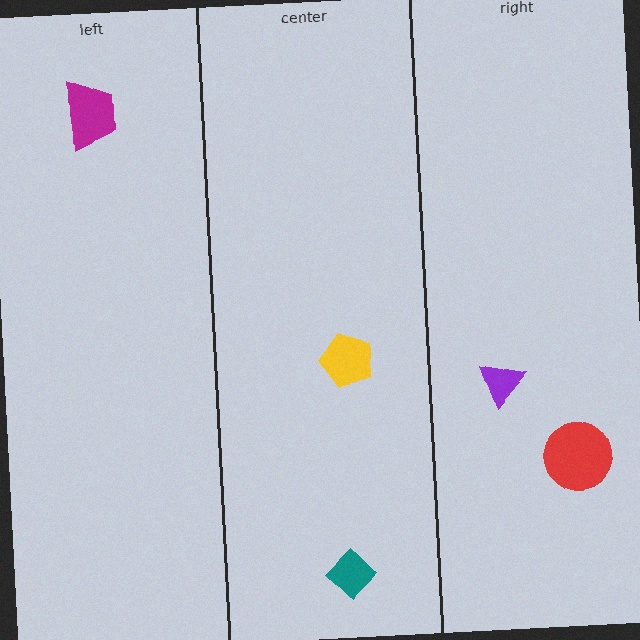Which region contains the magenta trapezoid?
The left region.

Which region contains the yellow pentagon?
The center region.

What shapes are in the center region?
The yellow pentagon, the teal diamond.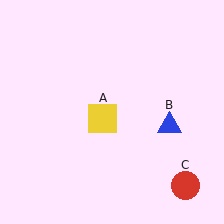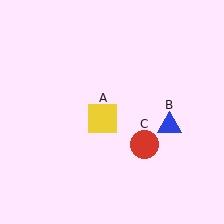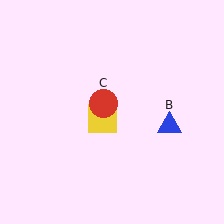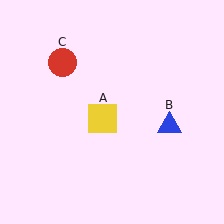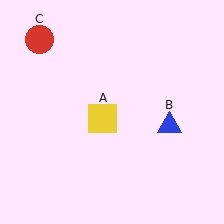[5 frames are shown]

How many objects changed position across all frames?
1 object changed position: red circle (object C).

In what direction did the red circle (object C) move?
The red circle (object C) moved up and to the left.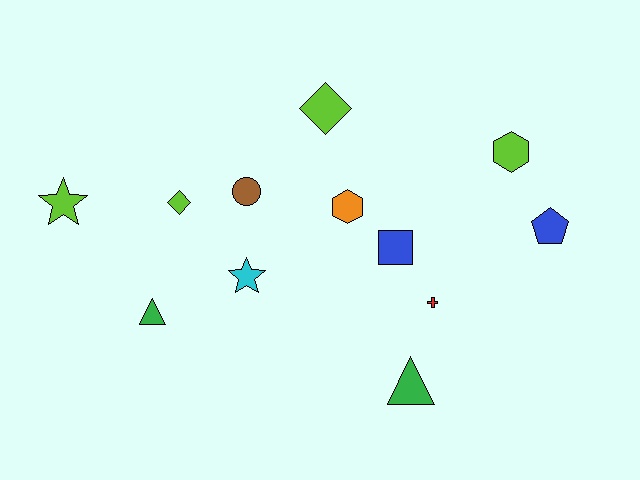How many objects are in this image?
There are 12 objects.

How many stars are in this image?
There are 2 stars.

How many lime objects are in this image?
There are 4 lime objects.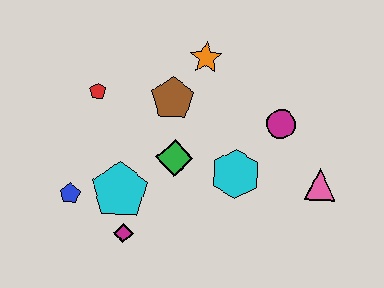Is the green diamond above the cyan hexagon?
Yes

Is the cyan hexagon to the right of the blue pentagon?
Yes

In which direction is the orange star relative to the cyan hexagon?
The orange star is above the cyan hexagon.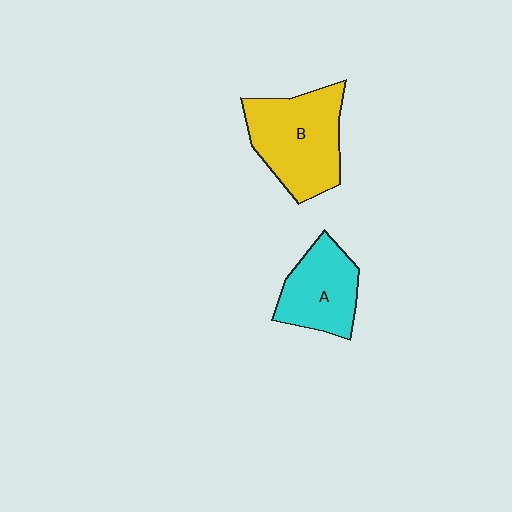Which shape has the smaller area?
Shape A (cyan).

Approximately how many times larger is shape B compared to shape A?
Approximately 1.4 times.